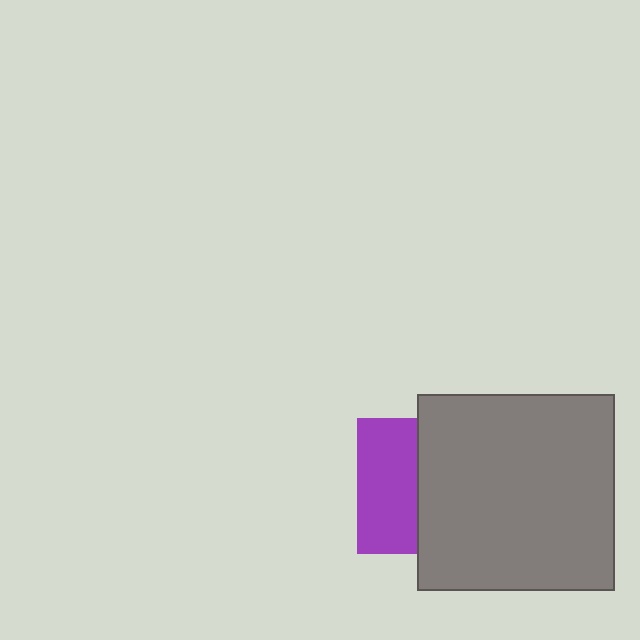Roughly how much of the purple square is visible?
A small part of it is visible (roughly 44%).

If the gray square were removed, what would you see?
You would see the complete purple square.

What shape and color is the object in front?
The object in front is a gray square.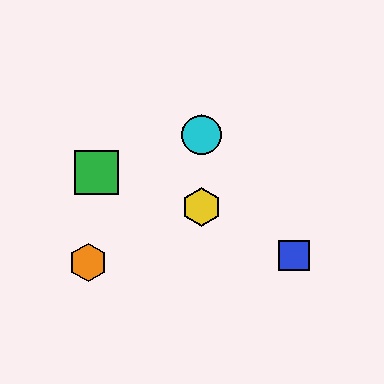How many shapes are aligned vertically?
4 shapes (the red circle, the yellow hexagon, the purple star, the cyan circle) are aligned vertically.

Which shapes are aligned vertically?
The red circle, the yellow hexagon, the purple star, the cyan circle are aligned vertically.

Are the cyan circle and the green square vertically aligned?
No, the cyan circle is at x≈202 and the green square is at x≈96.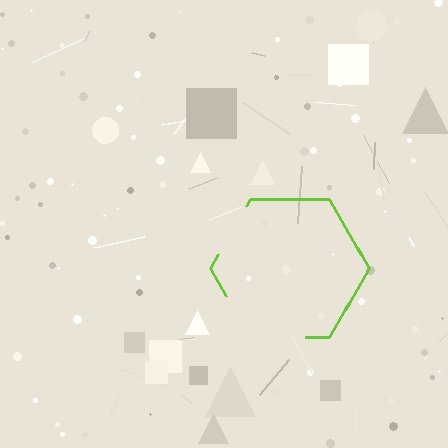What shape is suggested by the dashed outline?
The dashed outline suggests a hexagon.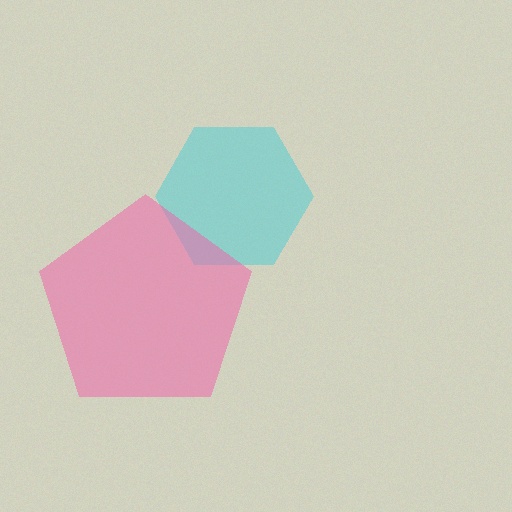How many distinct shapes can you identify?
There are 2 distinct shapes: a cyan hexagon, a pink pentagon.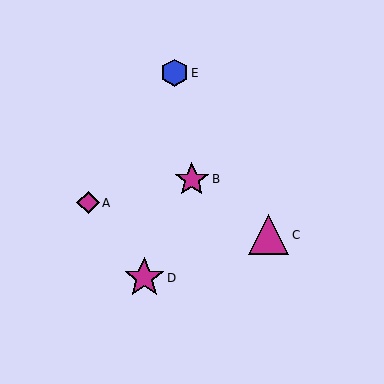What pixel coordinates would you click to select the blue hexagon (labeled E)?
Click at (174, 73) to select the blue hexagon E.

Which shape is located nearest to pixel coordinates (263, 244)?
The magenta triangle (labeled C) at (269, 235) is nearest to that location.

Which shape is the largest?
The magenta star (labeled D) is the largest.